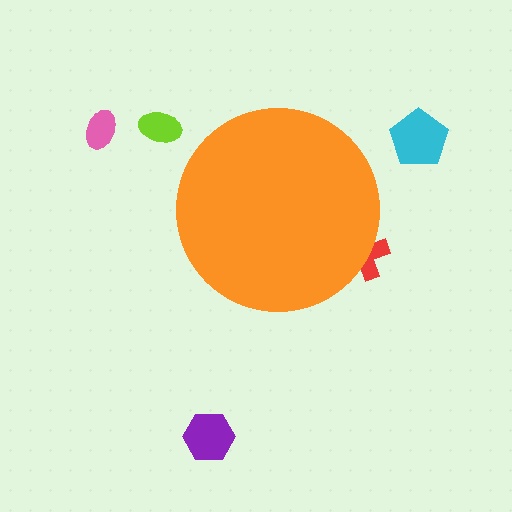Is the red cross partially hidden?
Yes, the red cross is partially hidden behind the orange circle.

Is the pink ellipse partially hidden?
No, the pink ellipse is fully visible.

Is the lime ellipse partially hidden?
No, the lime ellipse is fully visible.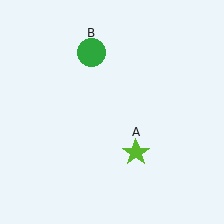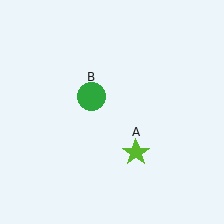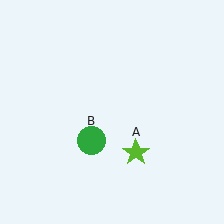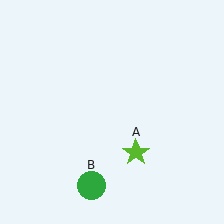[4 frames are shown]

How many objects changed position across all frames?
1 object changed position: green circle (object B).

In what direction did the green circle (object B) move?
The green circle (object B) moved down.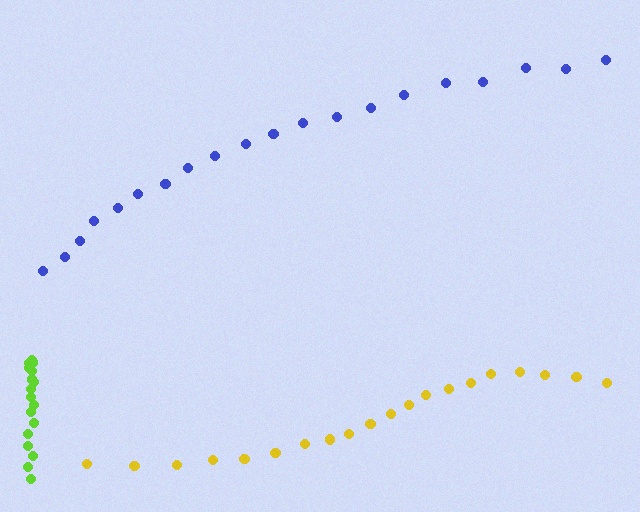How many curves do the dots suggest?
There are 3 distinct paths.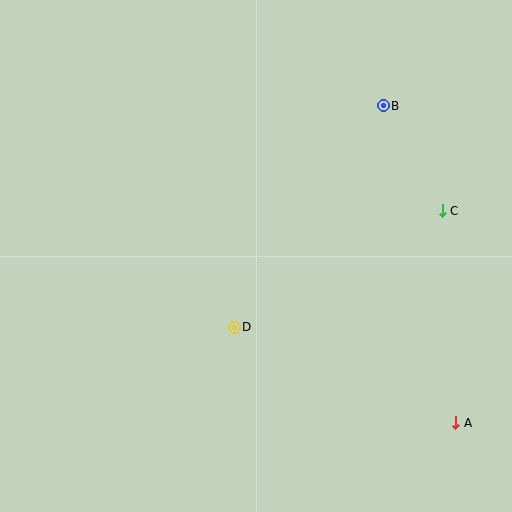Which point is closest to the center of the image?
Point D at (234, 327) is closest to the center.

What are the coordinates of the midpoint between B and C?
The midpoint between B and C is at (413, 158).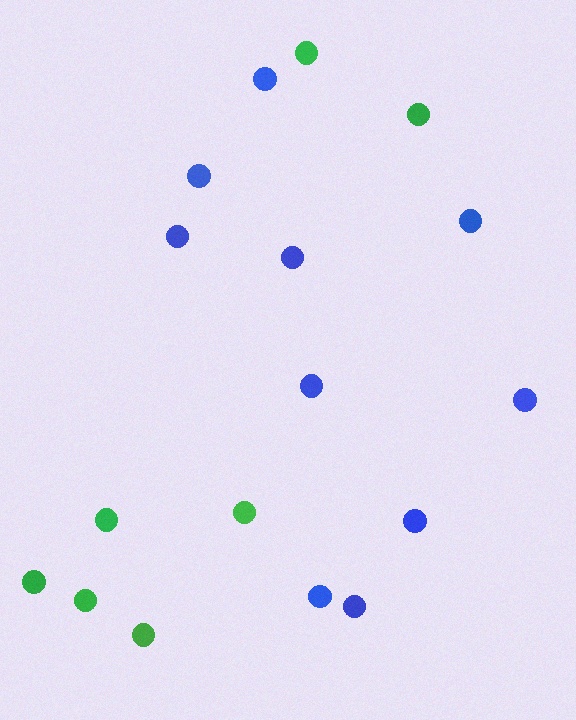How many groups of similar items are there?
There are 2 groups: one group of blue circles (10) and one group of green circles (7).